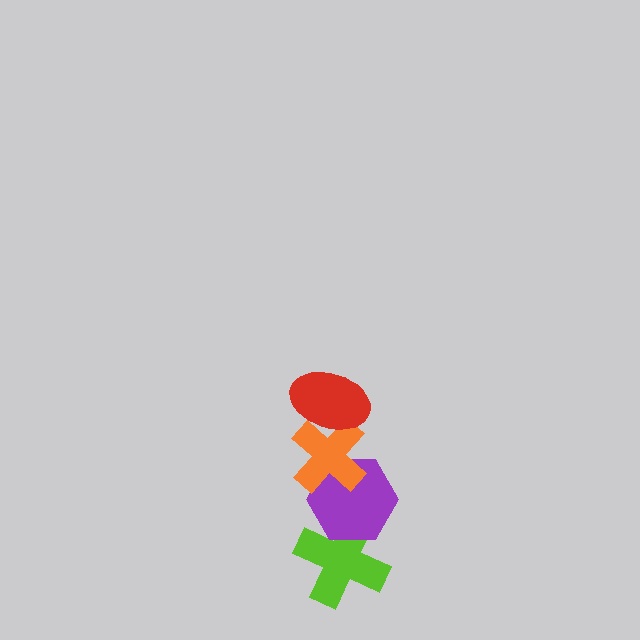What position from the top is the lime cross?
The lime cross is 4th from the top.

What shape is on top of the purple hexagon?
The orange cross is on top of the purple hexagon.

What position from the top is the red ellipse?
The red ellipse is 1st from the top.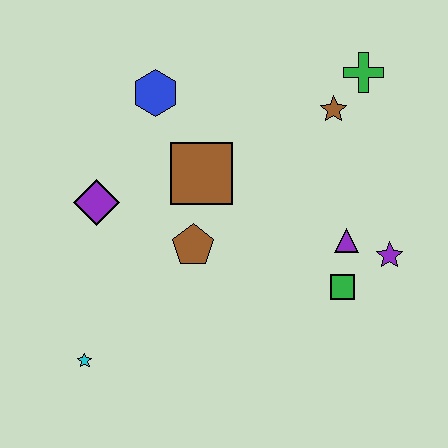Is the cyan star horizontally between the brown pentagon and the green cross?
No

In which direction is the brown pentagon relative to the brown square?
The brown pentagon is below the brown square.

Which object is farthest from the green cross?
The cyan star is farthest from the green cross.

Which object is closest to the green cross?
The brown star is closest to the green cross.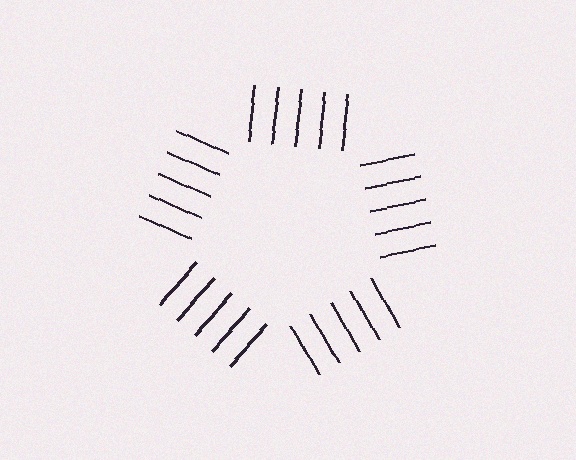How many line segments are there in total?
25 — 5 along each of the 5 edges.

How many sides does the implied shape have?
5 sides — the line-ends trace a pentagon.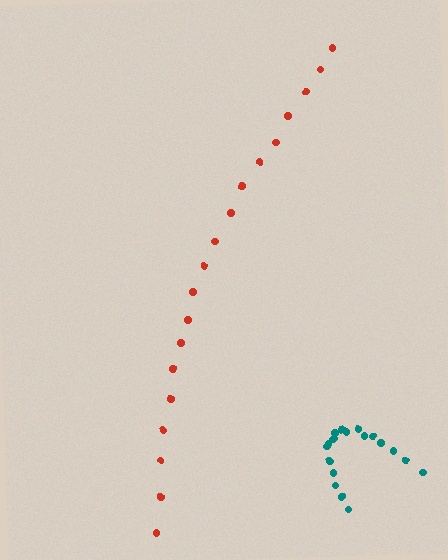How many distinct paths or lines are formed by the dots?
There are 2 distinct paths.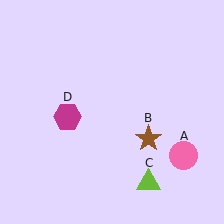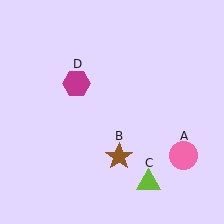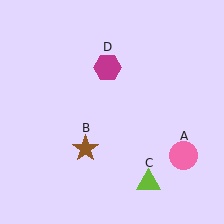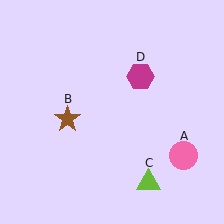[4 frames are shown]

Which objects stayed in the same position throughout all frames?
Pink circle (object A) and lime triangle (object C) remained stationary.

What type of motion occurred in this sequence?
The brown star (object B), magenta hexagon (object D) rotated clockwise around the center of the scene.